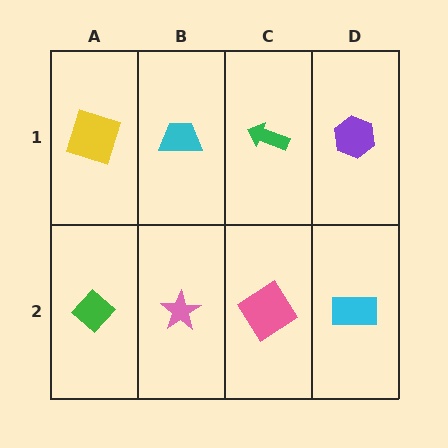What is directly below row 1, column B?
A pink star.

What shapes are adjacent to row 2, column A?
A yellow square (row 1, column A), a pink star (row 2, column B).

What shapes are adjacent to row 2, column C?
A green arrow (row 1, column C), a pink star (row 2, column B), a cyan rectangle (row 2, column D).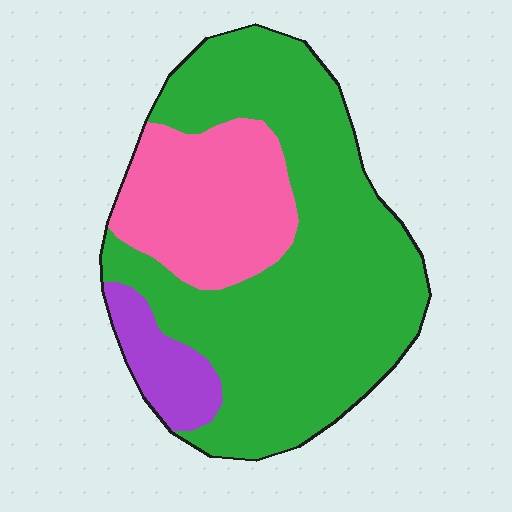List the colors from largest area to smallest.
From largest to smallest: green, pink, purple.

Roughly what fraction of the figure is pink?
Pink covers roughly 25% of the figure.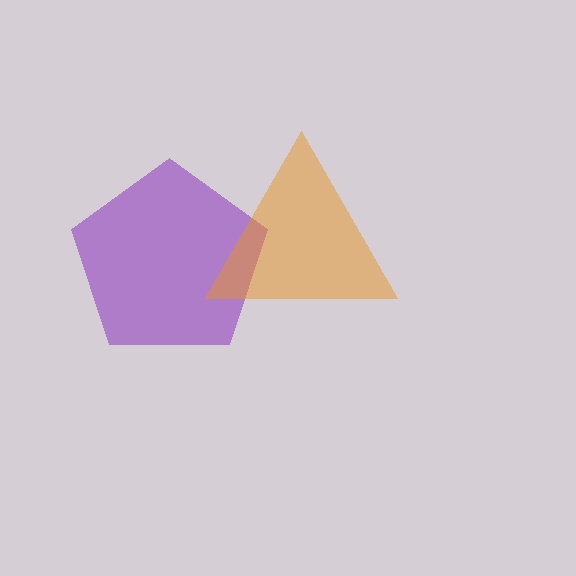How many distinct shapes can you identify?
There are 2 distinct shapes: a purple pentagon, an orange triangle.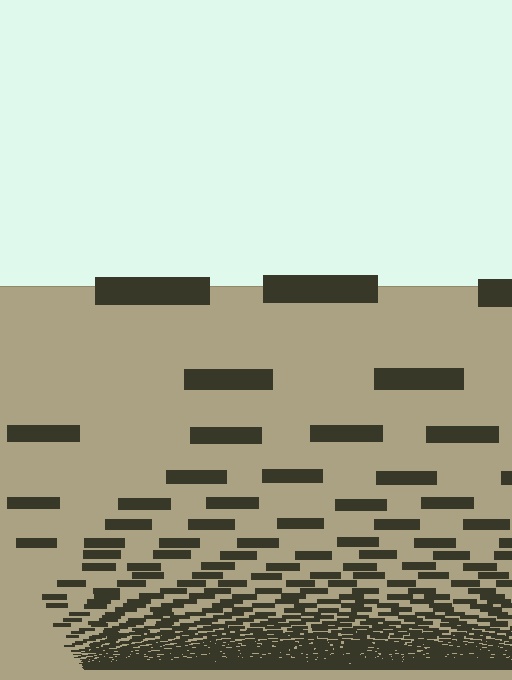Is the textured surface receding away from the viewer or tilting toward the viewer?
The surface appears to tilt toward the viewer. Texture elements get larger and sparser toward the top.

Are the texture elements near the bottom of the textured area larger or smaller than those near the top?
Smaller. The gradient is inverted — elements near the bottom are smaller and denser.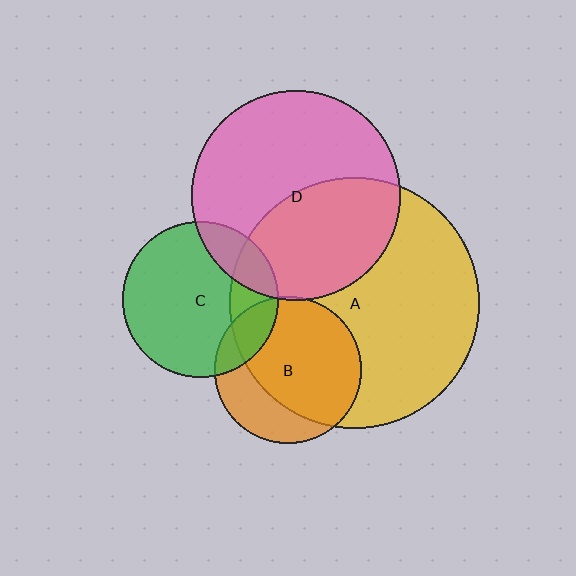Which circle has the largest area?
Circle A (yellow).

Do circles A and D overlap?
Yes.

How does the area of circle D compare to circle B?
Approximately 2.0 times.